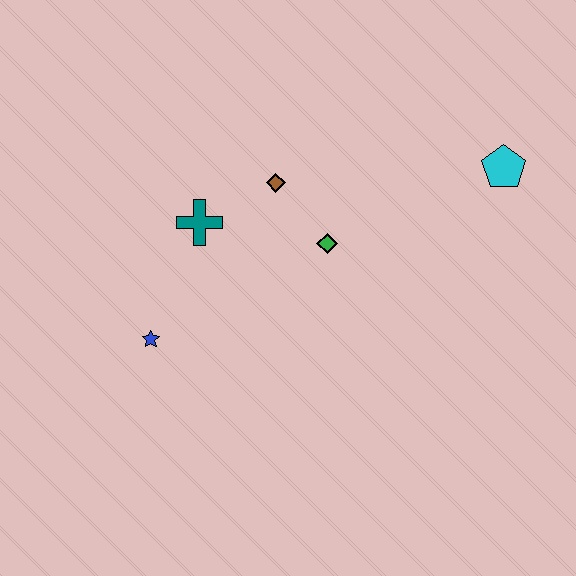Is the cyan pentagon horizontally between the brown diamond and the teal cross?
No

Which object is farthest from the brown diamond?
The cyan pentagon is farthest from the brown diamond.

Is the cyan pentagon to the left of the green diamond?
No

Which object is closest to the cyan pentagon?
The green diamond is closest to the cyan pentagon.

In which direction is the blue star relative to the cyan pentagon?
The blue star is to the left of the cyan pentagon.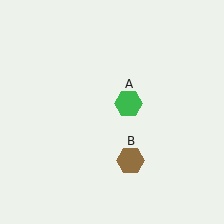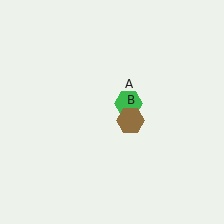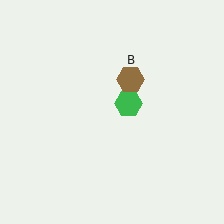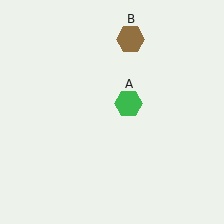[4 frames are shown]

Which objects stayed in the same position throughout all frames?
Green hexagon (object A) remained stationary.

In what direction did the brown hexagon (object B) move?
The brown hexagon (object B) moved up.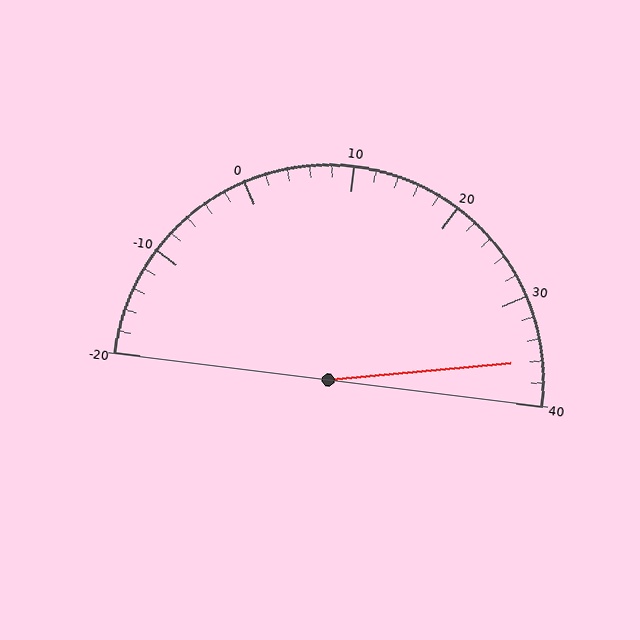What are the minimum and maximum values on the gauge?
The gauge ranges from -20 to 40.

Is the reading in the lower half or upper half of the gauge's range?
The reading is in the upper half of the range (-20 to 40).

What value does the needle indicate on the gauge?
The needle indicates approximately 36.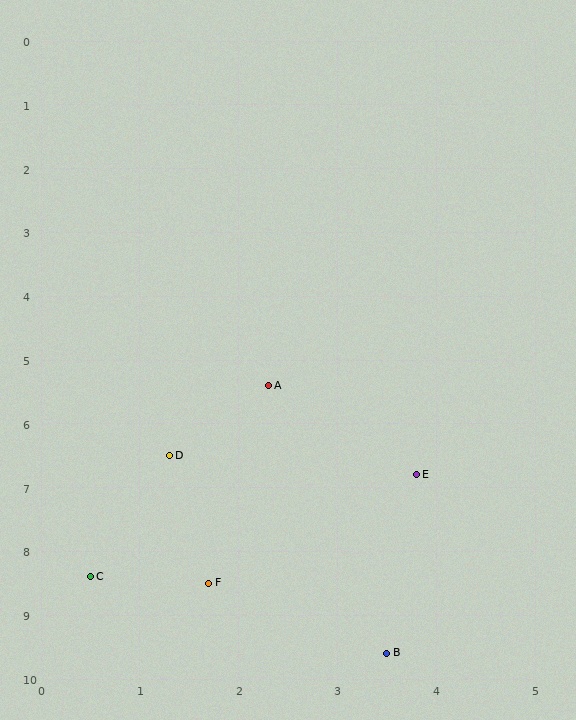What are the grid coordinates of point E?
Point E is at approximately (3.8, 6.8).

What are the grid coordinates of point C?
Point C is at approximately (0.5, 8.4).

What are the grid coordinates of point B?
Point B is at approximately (3.5, 9.6).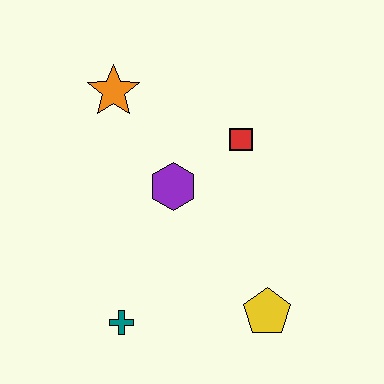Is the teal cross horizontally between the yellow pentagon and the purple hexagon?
No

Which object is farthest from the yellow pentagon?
The orange star is farthest from the yellow pentagon.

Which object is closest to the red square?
The purple hexagon is closest to the red square.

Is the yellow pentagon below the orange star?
Yes